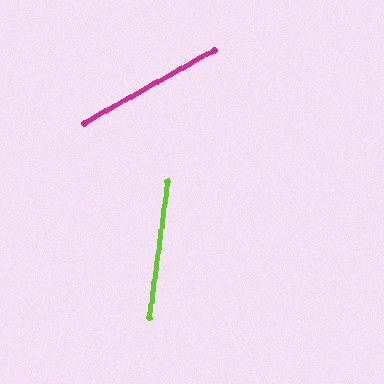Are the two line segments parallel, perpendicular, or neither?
Neither parallel nor perpendicular — they differ by about 53°.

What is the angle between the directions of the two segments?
Approximately 53 degrees.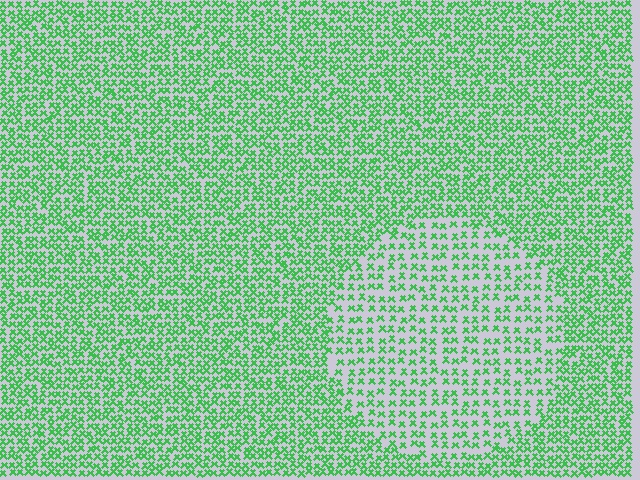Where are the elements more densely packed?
The elements are more densely packed outside the circle boundary.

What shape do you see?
I see a circle.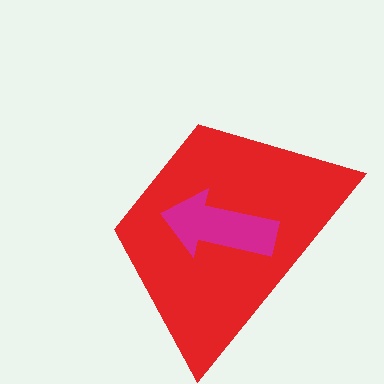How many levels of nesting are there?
2.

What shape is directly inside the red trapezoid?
The magenta arrow.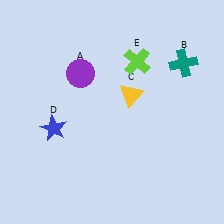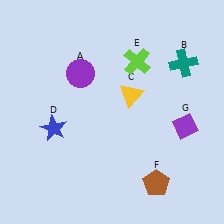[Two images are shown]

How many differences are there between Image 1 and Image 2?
There are 2 differences between the two images.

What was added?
A brown pentagon (F), a purple diamond (G) were added in Image 2.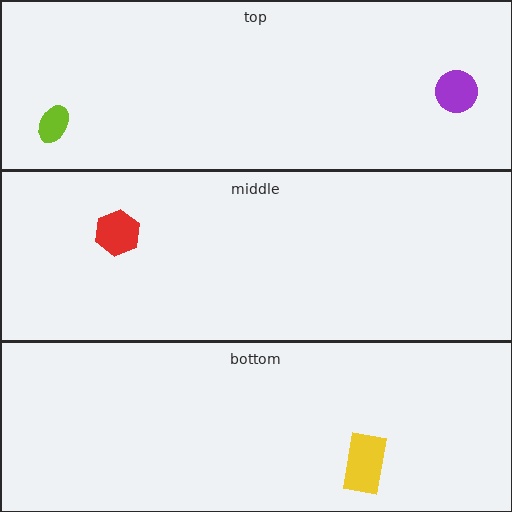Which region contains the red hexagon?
The middle region.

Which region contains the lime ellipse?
The top region.